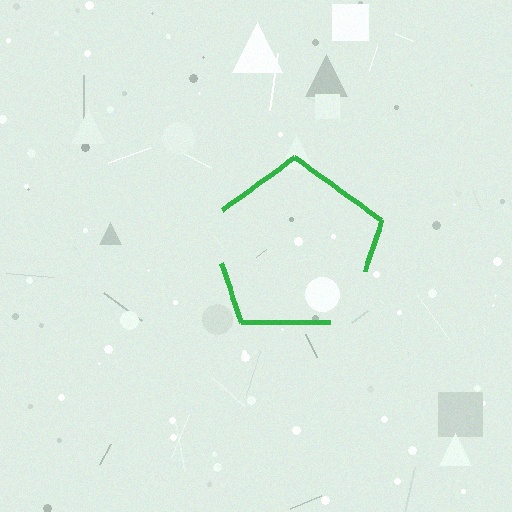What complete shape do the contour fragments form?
The contour fragments form a pentagon.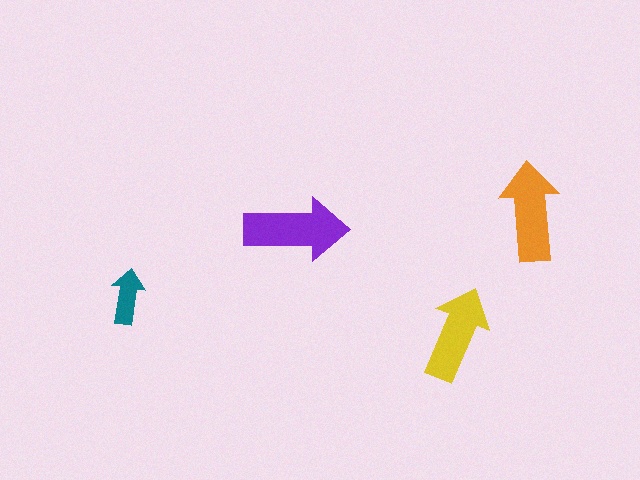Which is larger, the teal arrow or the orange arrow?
The orange one.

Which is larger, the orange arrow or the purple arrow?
The purple one.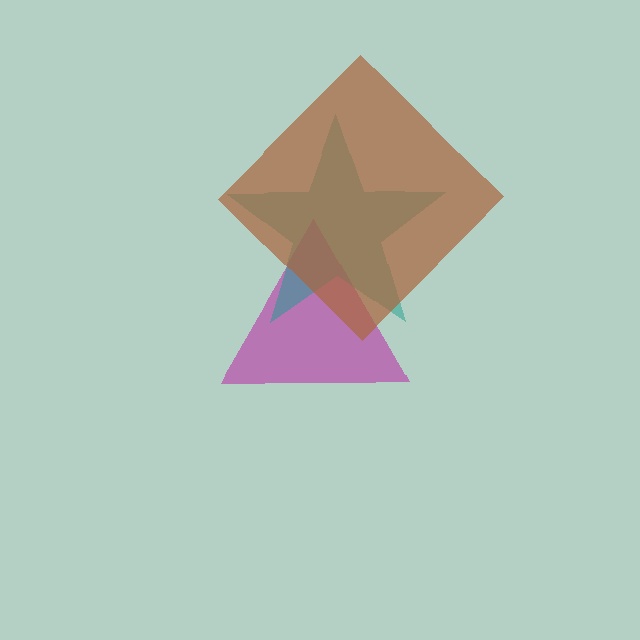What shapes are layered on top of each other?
The layered shapes are: a magenta triangle, a teal star, a brown diamond.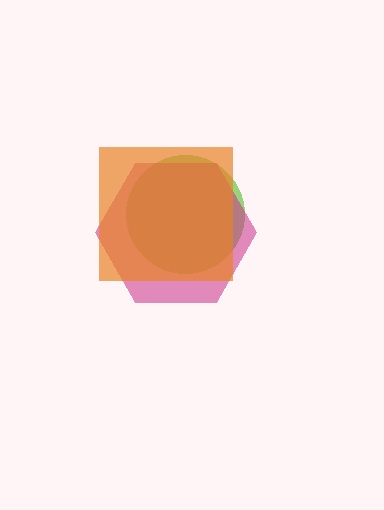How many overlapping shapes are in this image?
There are 3 overlapping shapes in the image.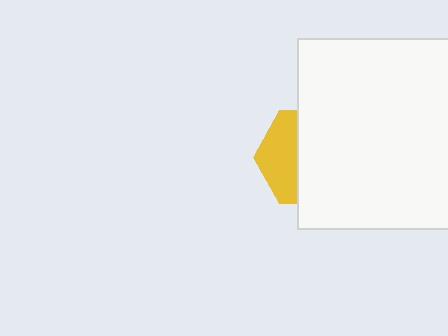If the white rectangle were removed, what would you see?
You would see the complete yellow hexagon.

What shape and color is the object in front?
The object in front is a white rectangle.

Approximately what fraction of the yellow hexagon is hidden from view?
Roughly 61% of the yellow hexagon is hidden behind the white rectangle.